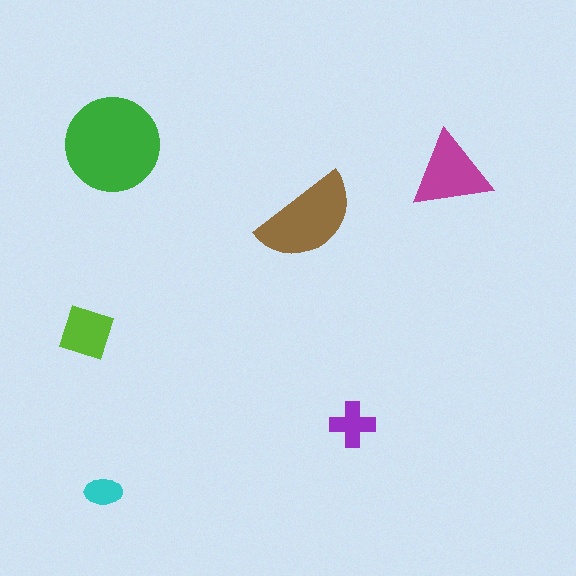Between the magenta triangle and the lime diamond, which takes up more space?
The magenta triangle.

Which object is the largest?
The green circle.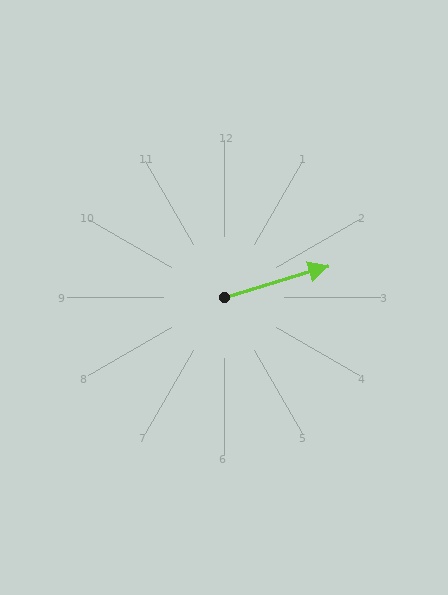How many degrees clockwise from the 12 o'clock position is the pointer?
Approximately 73 degrees.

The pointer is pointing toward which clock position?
Roughly 2 o'clock.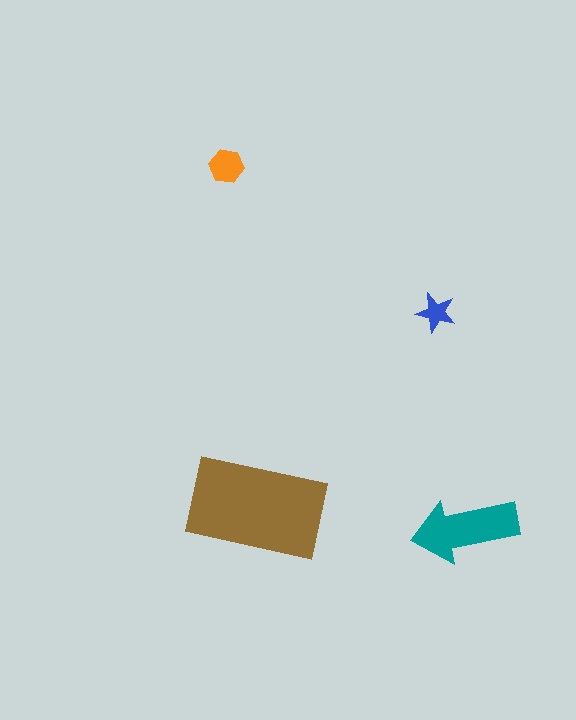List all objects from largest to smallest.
The brown rectangle, the teal arrow, the orange hexagon, the blue star.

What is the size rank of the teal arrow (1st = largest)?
2nd.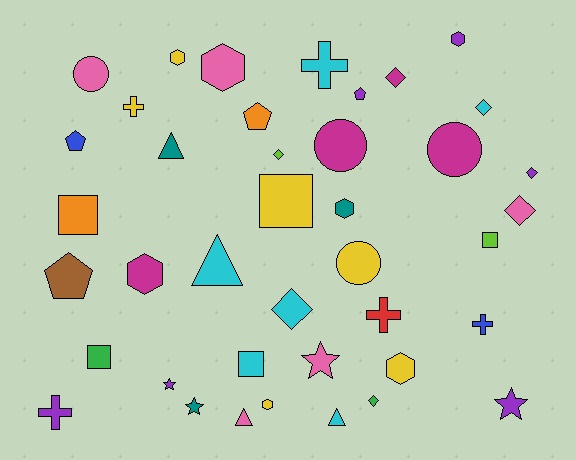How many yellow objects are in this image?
There are 6 yellow objects.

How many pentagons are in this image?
There are 4 pentagons.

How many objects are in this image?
There are 40 objects.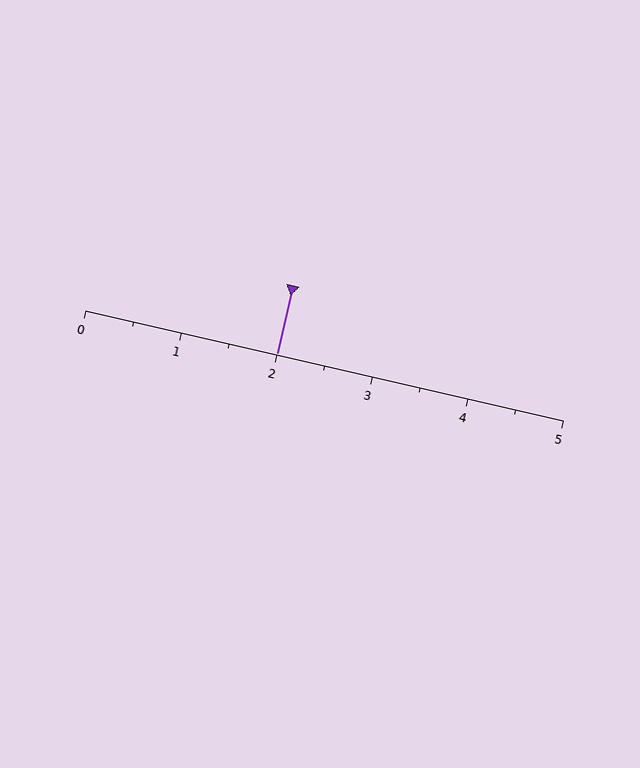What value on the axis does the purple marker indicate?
The marker indicates approximately 2.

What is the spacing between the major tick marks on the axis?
The major ticks are spaced 1 apart.